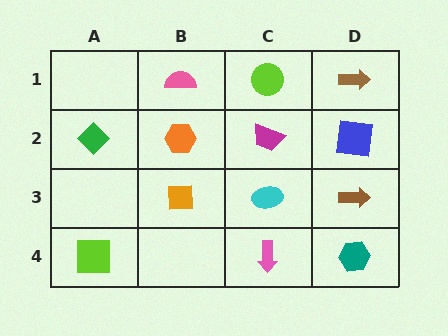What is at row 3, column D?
A brown arrow.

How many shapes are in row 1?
3 shapes.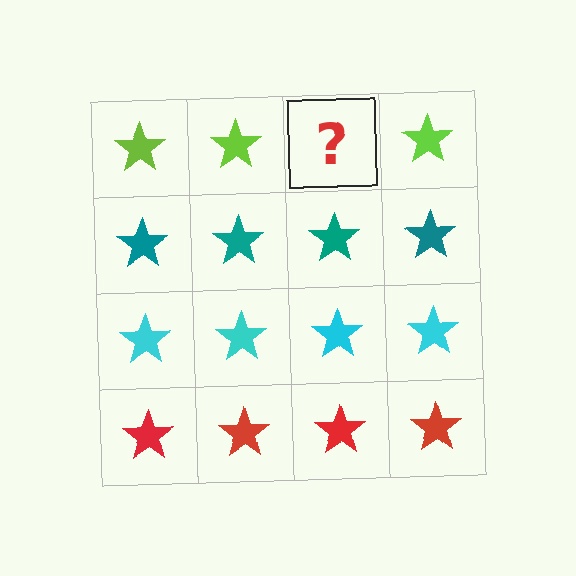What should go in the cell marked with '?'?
The missing cell should contain a lime star.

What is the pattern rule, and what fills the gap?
The rule is that each row has a consistent color. The gap should be filled with a lime star.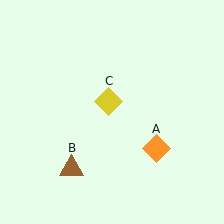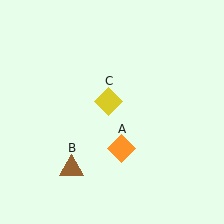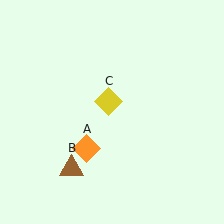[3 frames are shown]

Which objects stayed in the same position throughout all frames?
Brown triangle (object B) and yellow diamond (object C) remained stationary.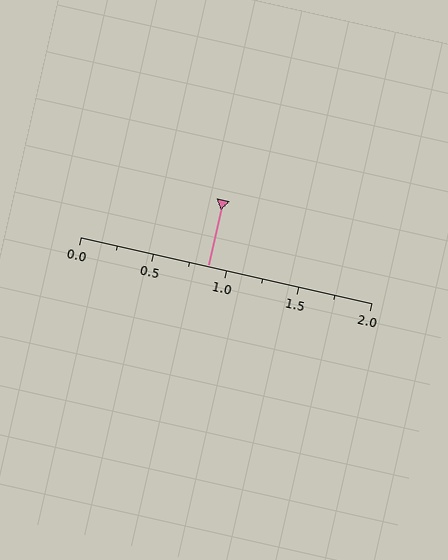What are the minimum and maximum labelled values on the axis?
The axis runs from 0.0 to 2.0.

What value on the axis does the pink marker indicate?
The marker indicates approximately 0.88.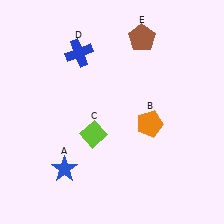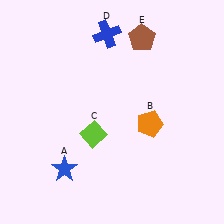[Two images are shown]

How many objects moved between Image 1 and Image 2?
1 object moved between the two images.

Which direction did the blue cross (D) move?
The blue cross (D) moved right.